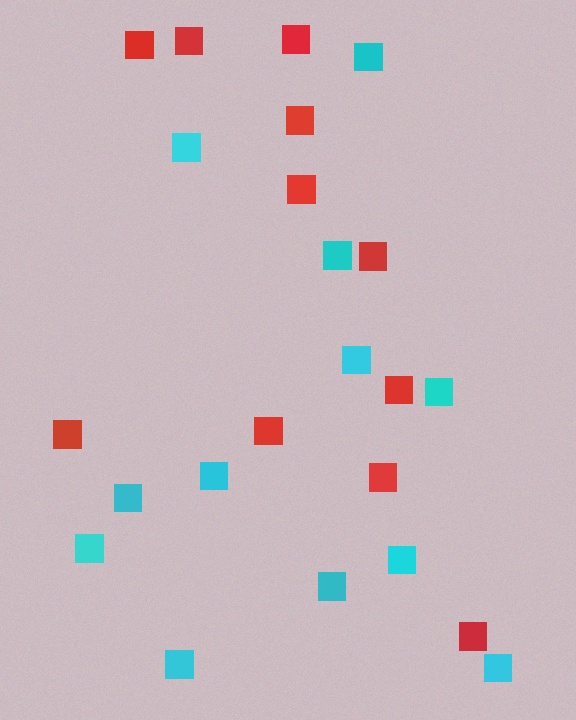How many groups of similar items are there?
There are 2 groups: one group of red squares (11) and one group of cyan squares (12).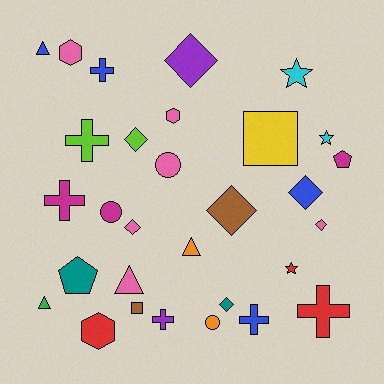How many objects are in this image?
There are 30 objects.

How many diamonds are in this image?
There are 7 diamonds.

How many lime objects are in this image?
There are 2 lime objects.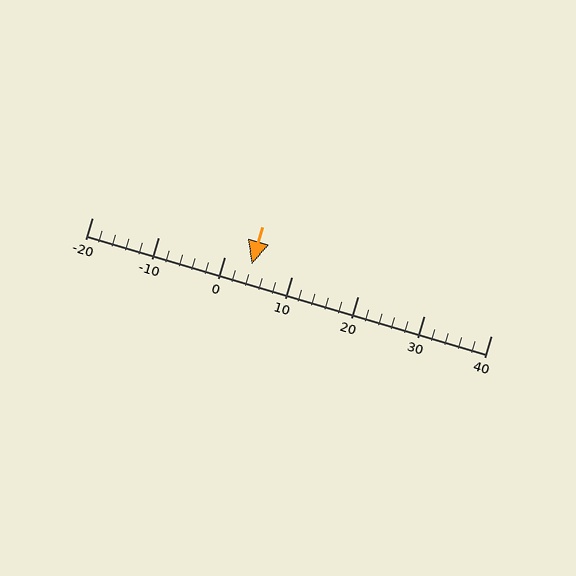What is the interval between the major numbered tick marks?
The major tick marks are spaced 10 units apart.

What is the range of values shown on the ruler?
The ruler shows values from -20 to 40.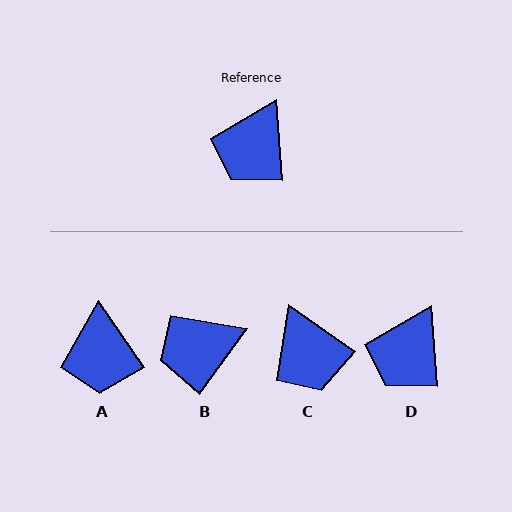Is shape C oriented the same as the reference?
No, it is off by about 51 degrees.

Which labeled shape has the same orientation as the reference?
D.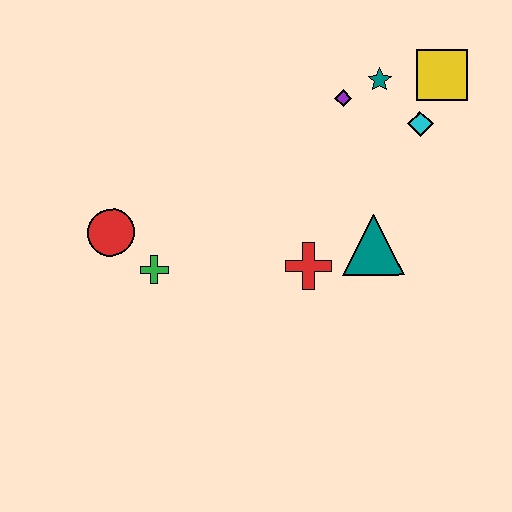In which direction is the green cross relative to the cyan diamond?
The green cross is to the left of the cyan diamond.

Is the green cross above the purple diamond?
No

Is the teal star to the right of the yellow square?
No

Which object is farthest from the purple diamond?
The red circle is farthest from the purple diamond.